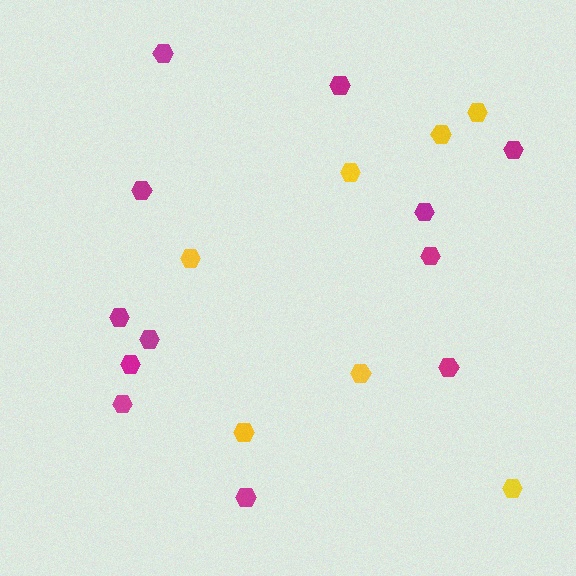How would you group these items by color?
There are 2 groups: one group of yellow hexagons (7) and one group of magenta hexagons (12).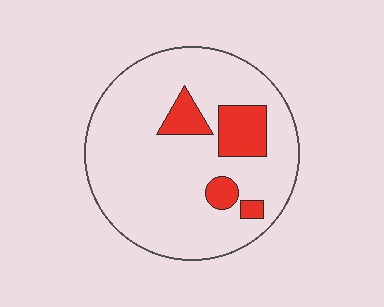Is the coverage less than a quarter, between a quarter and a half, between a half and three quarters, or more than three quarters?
Less than a quarter.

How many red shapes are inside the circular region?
4.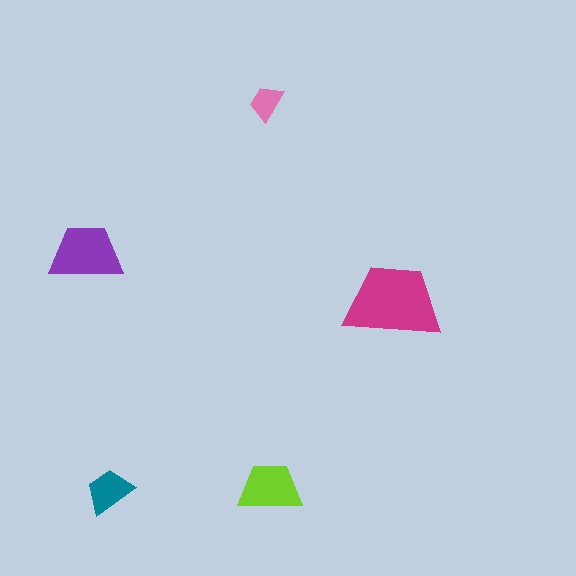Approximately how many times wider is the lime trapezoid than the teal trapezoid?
About 1.5 times wider.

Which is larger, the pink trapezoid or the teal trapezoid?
The teal one.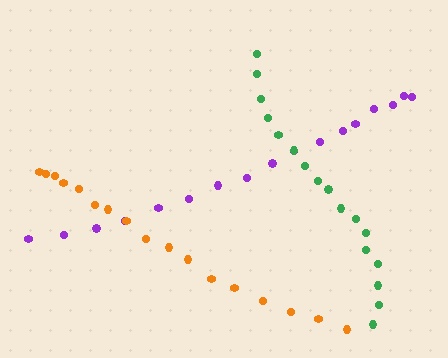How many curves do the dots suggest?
There are 3 distinct paths.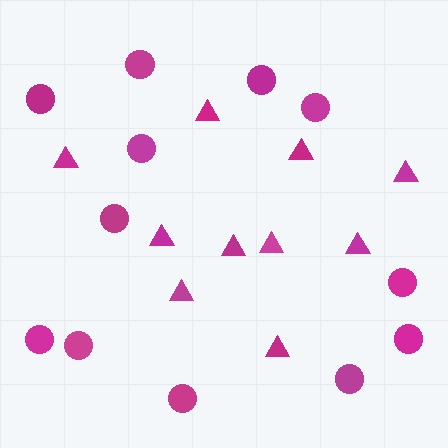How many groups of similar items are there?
There are 2 groups: one group of triangles (10) and one group of circles (12).